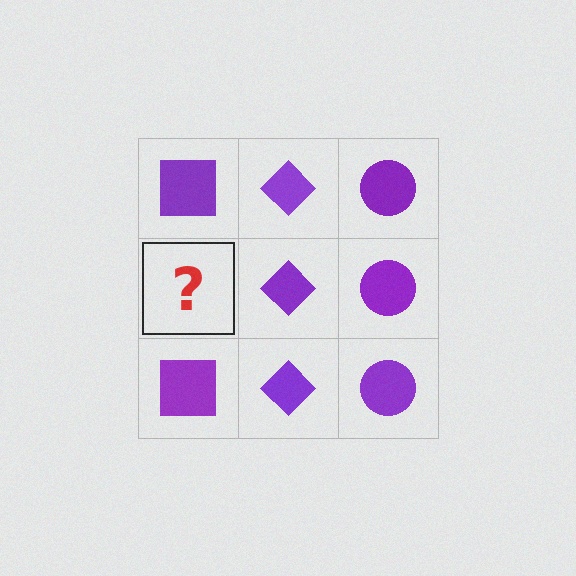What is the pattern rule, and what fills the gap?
The rule is that each column has a consistent shape. The gap should be filled with a purple square.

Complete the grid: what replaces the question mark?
The question mark should be replaced with a purple square.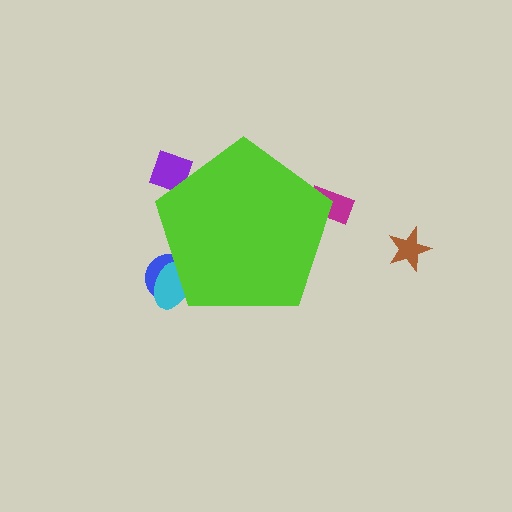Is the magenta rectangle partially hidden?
Yes, the magenta rectangle is partially hidden behind the lime pentagon.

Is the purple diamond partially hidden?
Yes, the purple diamond is partially hidden behind the lime pentagon.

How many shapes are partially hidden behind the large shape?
4 shapes are partially hidden.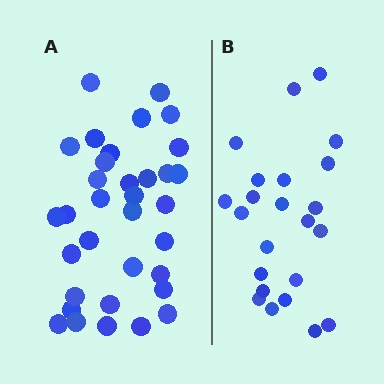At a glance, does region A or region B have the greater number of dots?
Region A (the left region) has more dots.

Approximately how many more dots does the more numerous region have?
Region A has roughly 12 or so more dots than region B.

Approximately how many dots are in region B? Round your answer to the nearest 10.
About 20 dots. (The exact count is 23, which rounds to 20.)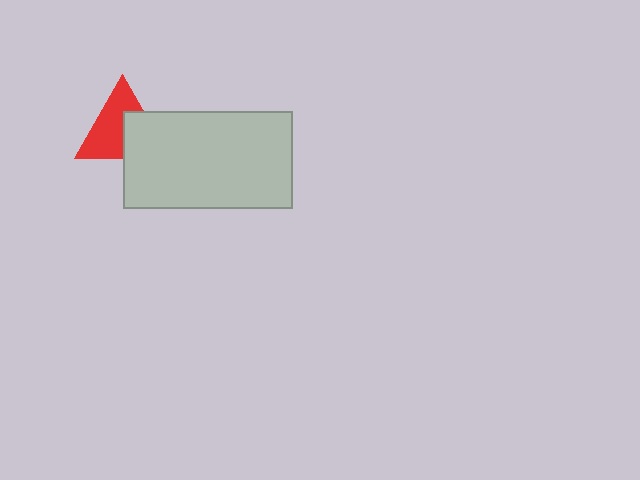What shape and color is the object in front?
The object in front is a light gray rectangle.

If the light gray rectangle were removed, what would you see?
You would see the complete red triangle.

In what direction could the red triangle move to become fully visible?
The red triangle could move toward the upper-left. That would shift it out from behind the light gray rectangle entirely.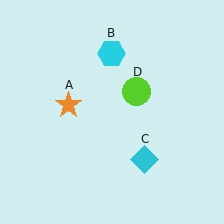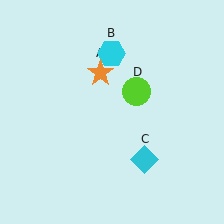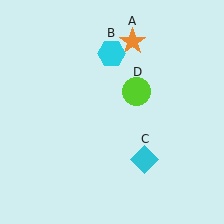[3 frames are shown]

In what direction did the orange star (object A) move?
The orange star (object A) moved up and to the right.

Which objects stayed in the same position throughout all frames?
Cyan hexagon (object B) and cyan diamond (object C) and lime circle (object D) remained stationary.